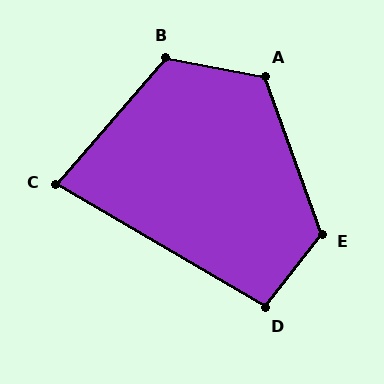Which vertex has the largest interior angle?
E, at approximately 122 degrees.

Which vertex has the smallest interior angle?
C, at approximately 79 degrees.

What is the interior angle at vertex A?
Approximately 120 degrees (obtuse).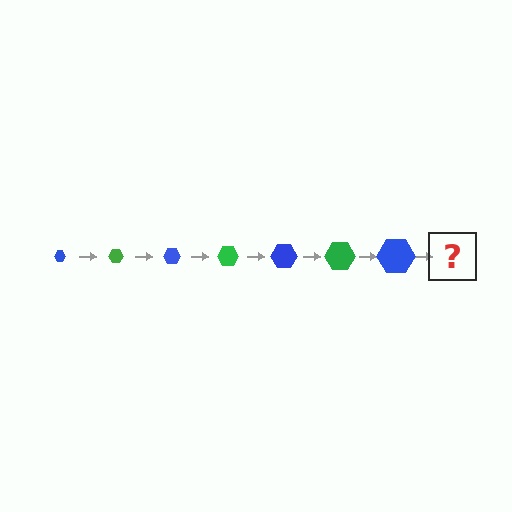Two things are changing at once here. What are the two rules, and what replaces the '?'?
The two rules are that the hexagon grows larger each step and the color cycles through blue and green. The '?' should be a green hexagon, larger than the previous one.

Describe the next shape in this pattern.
It should be a green hexagon, larger than the previous one.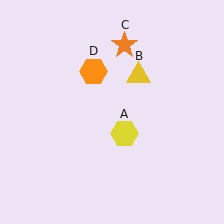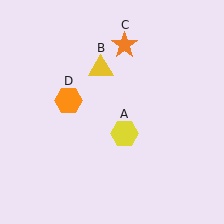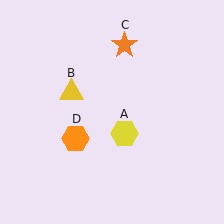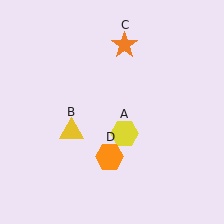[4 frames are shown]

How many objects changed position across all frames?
2 objects changed position: yellow triangle (object B), orange hexagon (object D).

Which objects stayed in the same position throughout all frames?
Yellow hexagon (object A) and orange star (object C) remained stationary.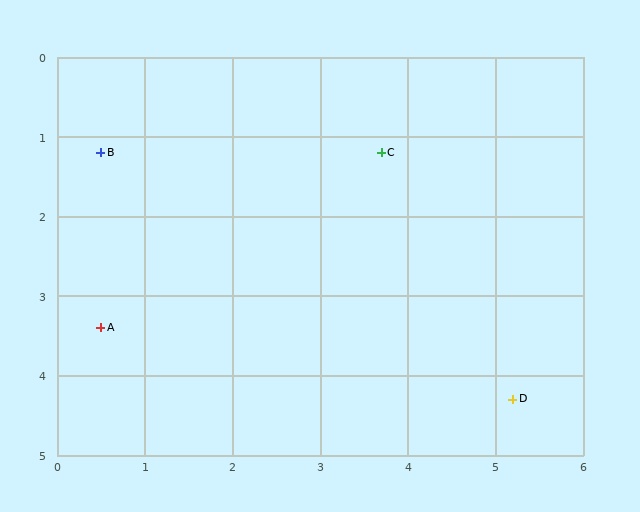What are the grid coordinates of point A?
Point A is at approximately (0.5, 3.4).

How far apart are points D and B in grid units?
Points D and B are about 5.6 grid units apart.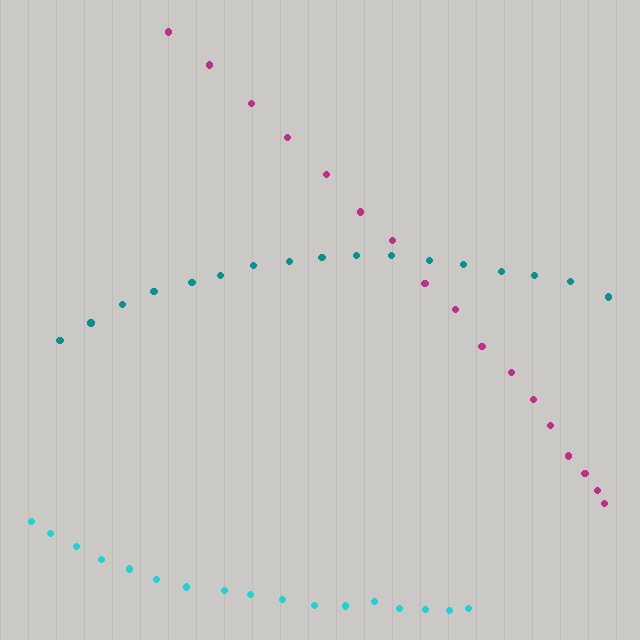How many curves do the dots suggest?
There are 3 distinct paths.